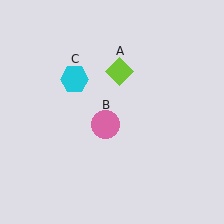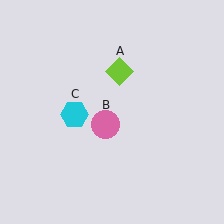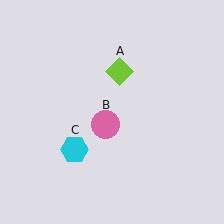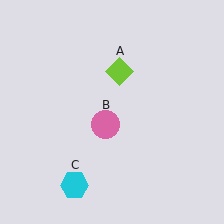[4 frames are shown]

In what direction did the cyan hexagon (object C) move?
The cyan hexagon (object C) moved down.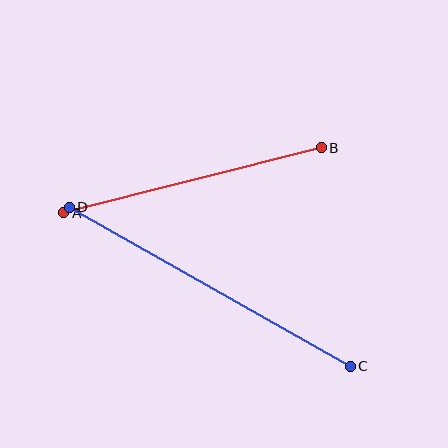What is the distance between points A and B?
The distance is approximately 266 pixels.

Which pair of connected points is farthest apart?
Points C and D are farthest apart.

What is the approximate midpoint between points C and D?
The midpoint is at approximately (210, 287) pixels.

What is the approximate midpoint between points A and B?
The midpoint is at approximately (193, 180) pixels.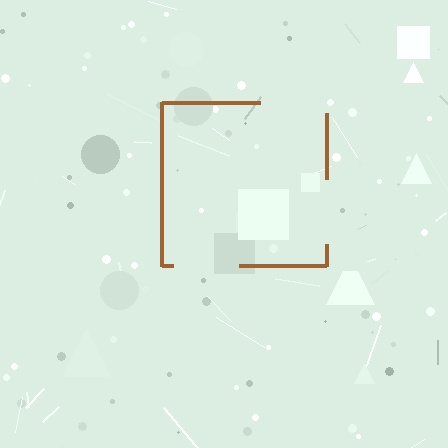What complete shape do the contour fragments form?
The contour fragments form a square.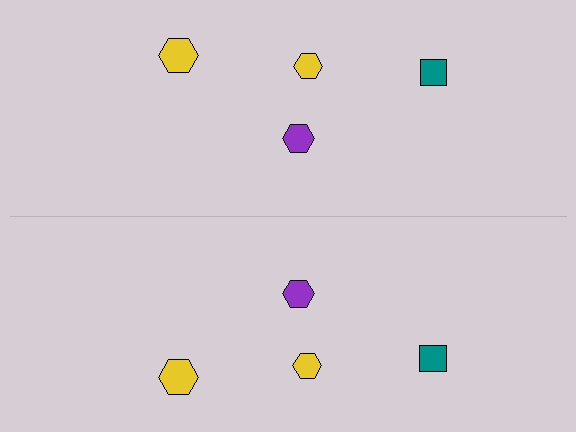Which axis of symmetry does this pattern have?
The pattern has a horizontal axis of symmetry running through the center of the image.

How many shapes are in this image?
There are 8 shapes in this image.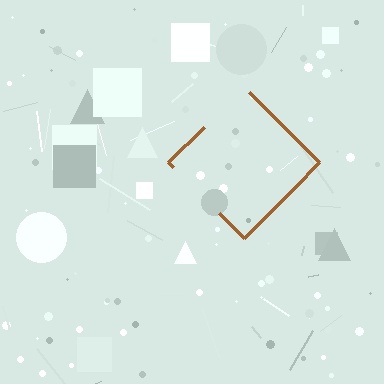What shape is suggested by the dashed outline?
The dashed outline suggests a diamond.